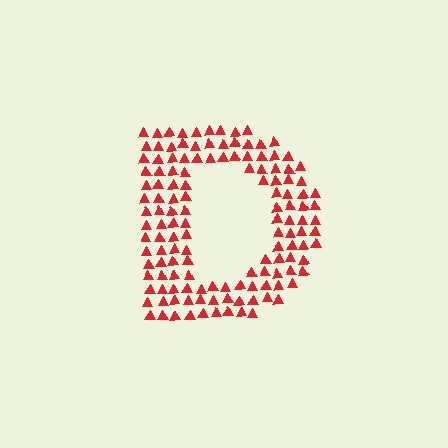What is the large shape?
The large shape is the letter D.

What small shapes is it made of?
It is made of small triangles.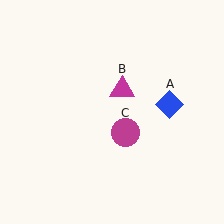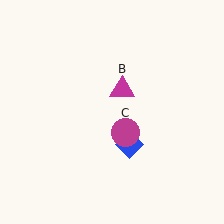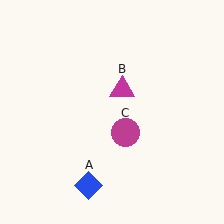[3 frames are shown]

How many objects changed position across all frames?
1 object changed position: blue diamond (object A).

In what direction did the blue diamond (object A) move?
The blue diamond (object A) moved down and to the left.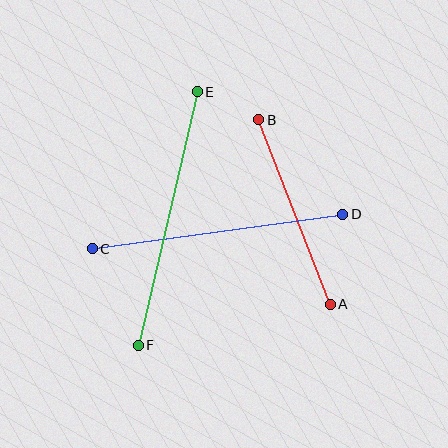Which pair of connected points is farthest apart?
Points E and F are farthest apart.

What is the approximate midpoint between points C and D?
The midpoint is at approximately (218, 232) pixels.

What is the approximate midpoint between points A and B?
The midpoint is at approximately (295, 212) pixels.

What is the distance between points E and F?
The distance is approximately 260 pixels.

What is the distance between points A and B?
The distance is approximately 198 pixels.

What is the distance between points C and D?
The distance is approximately 253 pixels.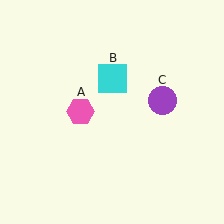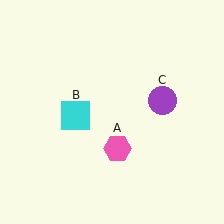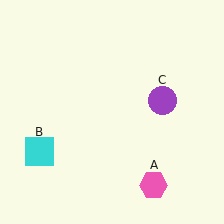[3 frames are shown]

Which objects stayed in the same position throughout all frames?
Purple circle (object C) remained stationary.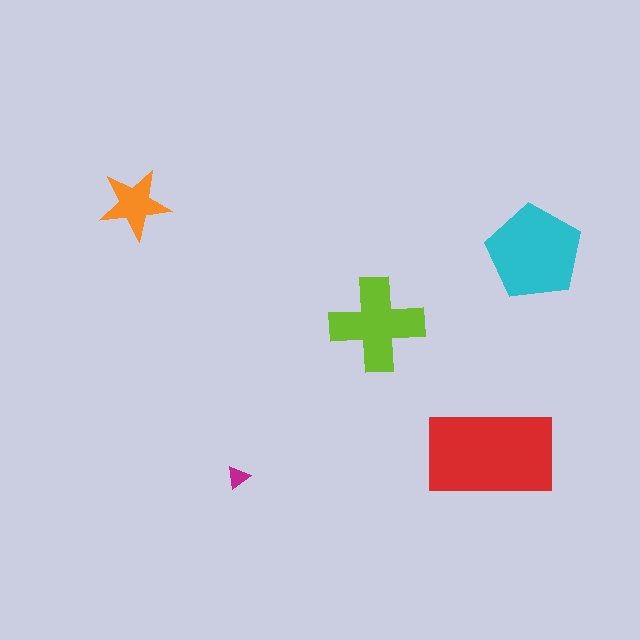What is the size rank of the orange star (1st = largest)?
4th.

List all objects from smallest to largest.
The magenta triangle, the orange star, the lime cross, the cyan pentagon, the red rectangle.